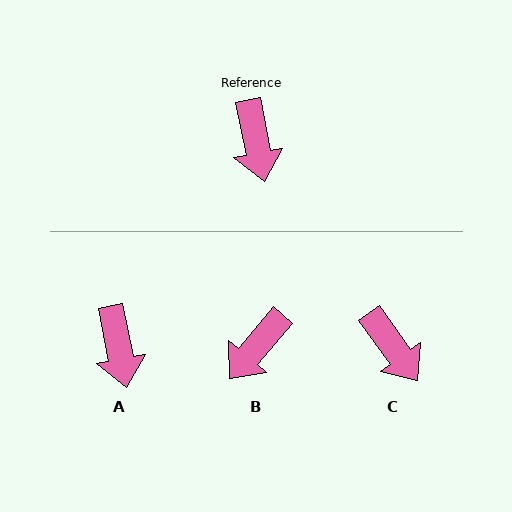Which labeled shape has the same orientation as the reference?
A.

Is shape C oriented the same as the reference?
No, it is off by about 25 degrees.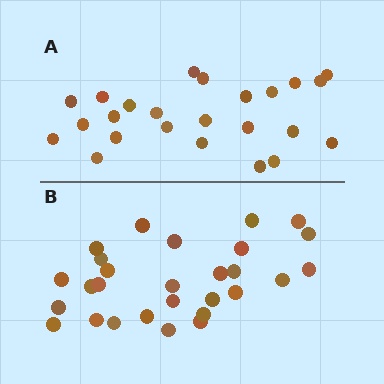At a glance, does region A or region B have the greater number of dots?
Region B (the bottom region) has more dots.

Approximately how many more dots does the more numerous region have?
Region B has about 4 more dots than region A.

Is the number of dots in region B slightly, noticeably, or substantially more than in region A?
Region B has only slightly more — the two regions are fairly close. The ratio is roughly 1.2 to 1.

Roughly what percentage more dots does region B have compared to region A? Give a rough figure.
About 15% more.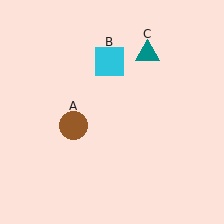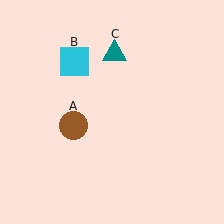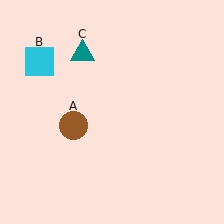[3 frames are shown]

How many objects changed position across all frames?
2 objects changed position: cyan square (object B), teal triangle (object C).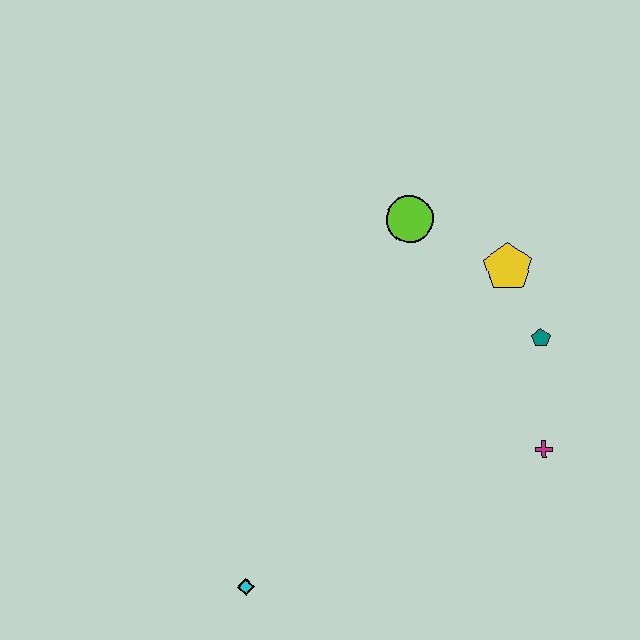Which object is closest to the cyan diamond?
The magenta cross is closest to the cyan diamond.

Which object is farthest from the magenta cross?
The cyan diamond is farthest from the magenta cross.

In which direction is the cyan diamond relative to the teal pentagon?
The cyan diamond is to the left of the teal pentagon.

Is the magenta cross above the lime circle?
No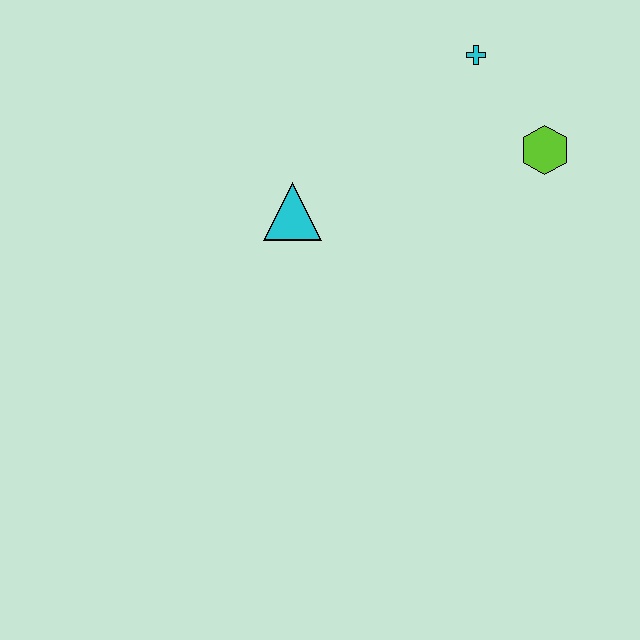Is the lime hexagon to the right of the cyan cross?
Yes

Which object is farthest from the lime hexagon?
The cyan triangle is farthest from the lime hexagon.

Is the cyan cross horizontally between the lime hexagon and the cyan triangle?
Yes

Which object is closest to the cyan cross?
The lime hexagon is closest to the cyan cross.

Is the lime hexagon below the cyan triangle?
No